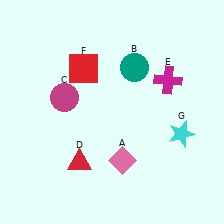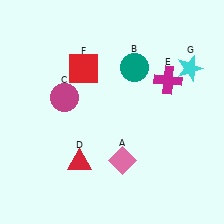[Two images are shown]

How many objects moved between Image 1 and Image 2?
1 object moved between the two images.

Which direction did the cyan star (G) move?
The cyan star (G) moved up.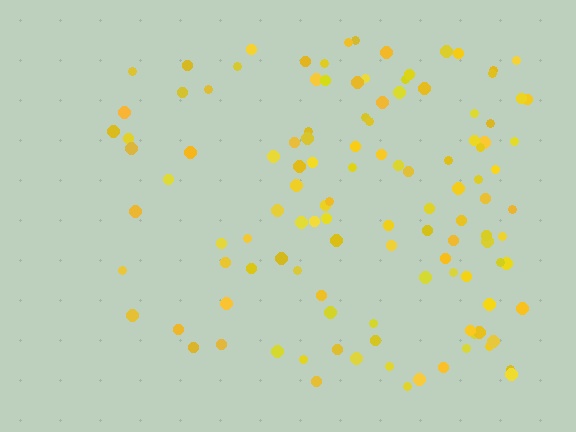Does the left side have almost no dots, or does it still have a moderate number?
Still a moderate number, just noticeably fewer than the right.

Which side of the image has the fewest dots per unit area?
The left.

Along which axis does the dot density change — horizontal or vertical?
Horizontal.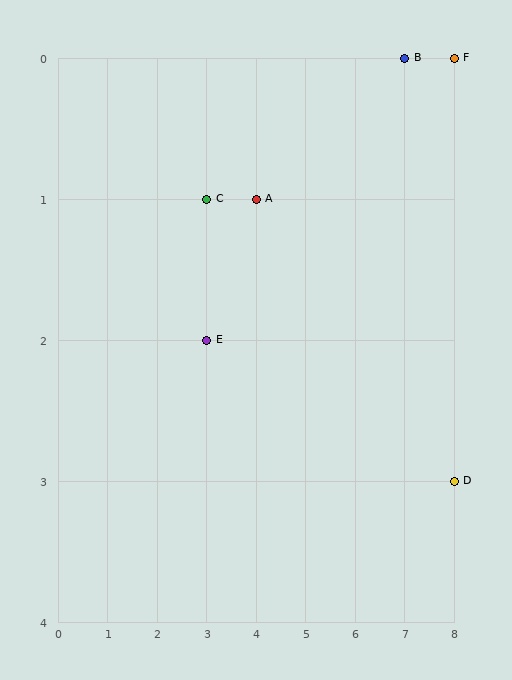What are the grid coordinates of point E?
Point E is at grid coordinates (3, 2).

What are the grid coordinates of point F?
Point F is at grid coordinates (8, 0).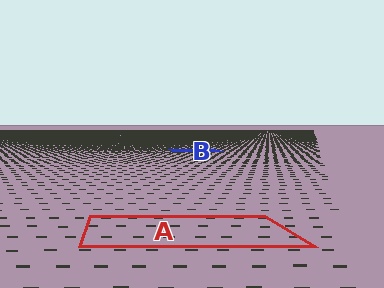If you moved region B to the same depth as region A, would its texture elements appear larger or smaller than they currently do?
They would appear larger. At a closer depth, the same texture elements are projected at a bigger on-screen size.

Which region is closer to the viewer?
Region A is closer. The texture elements there are larger and more spread out.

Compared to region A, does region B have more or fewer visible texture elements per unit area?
Region B has more texture elements per unit area — they are packed more densely because it is farther away.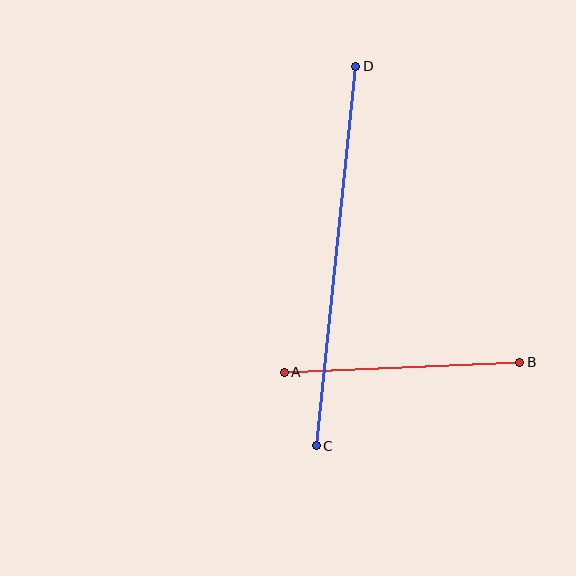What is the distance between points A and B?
The distance is approximately 236 pixels.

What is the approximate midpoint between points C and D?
The midpoint is at approximately (336, 256) pixels.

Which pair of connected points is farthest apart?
Points C and D are farthest apart.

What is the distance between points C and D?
The distance is approximately 381 pixels.